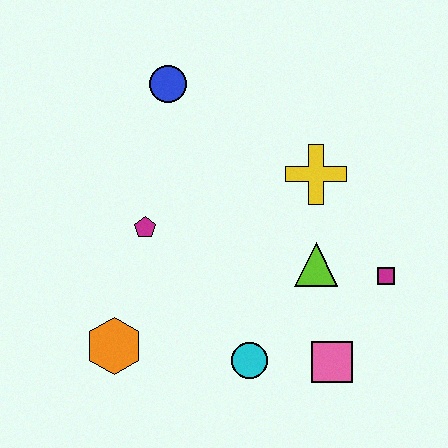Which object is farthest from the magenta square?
The blue circle is farthest from the magenta square.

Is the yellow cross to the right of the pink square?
No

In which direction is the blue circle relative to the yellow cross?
The blue circle is to the left of the yellow cross.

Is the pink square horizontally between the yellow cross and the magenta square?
Yes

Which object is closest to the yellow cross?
The lime triangle is closest to the yellow cross.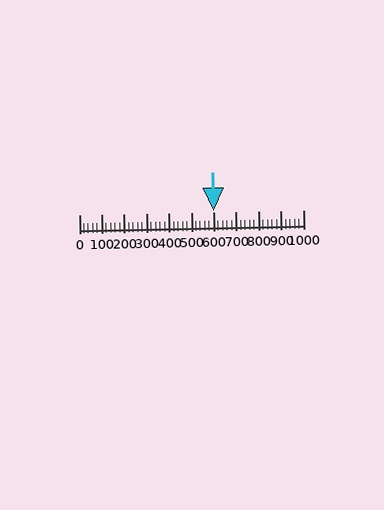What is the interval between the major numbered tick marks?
The major tick marks are spaced 100 units apart.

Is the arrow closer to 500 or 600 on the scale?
The arrow is closer to 600.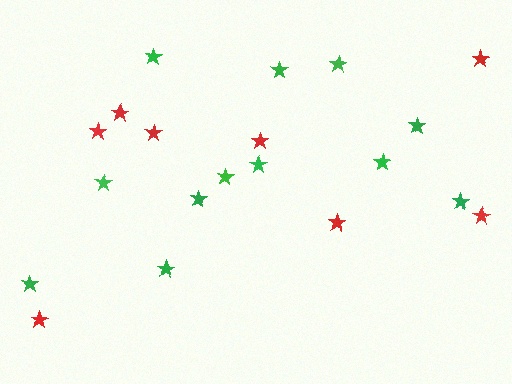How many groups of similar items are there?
There are 2 groups: one group of green stars (12) and one group of red stars (8).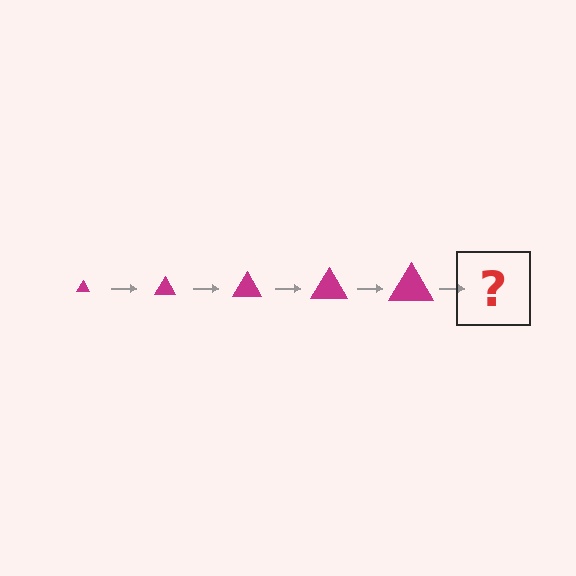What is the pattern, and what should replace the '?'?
The pattern is that the triangle gets progressively larger each step. The '?' should be a magenta triangle, larger than the previous one.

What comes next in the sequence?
The next element should be a magenta triangle, larger than the previous one.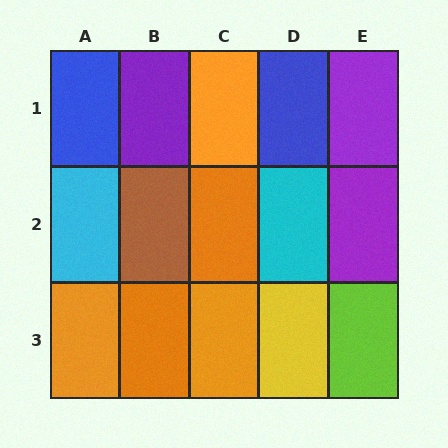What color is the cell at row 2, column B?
Brown.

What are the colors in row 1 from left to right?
Blue, purple, orange, blue, purple.